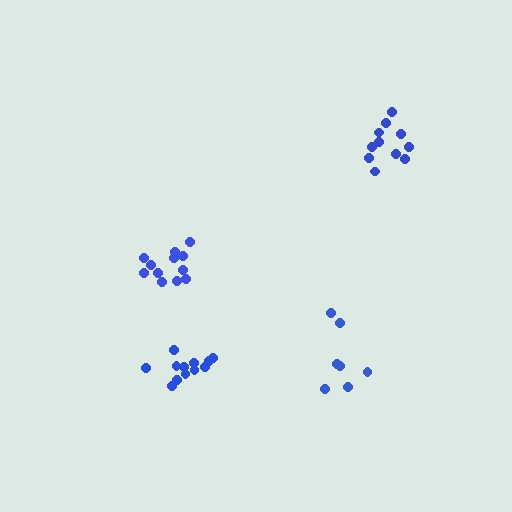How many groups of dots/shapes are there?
There are 4 groups.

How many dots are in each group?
Group 1: 12 dots, Group 2: 7 dots, Group 3: 12 dots, Group 4: 11 dots (42 total).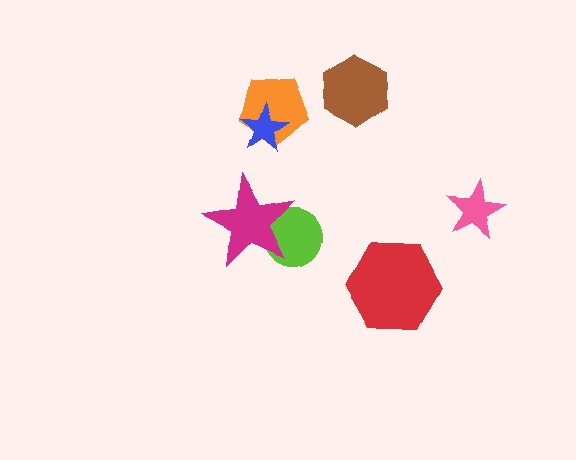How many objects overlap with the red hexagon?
0 objects overlap with the red hexagon.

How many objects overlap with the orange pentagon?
1 object overlaps with the orange pentagon.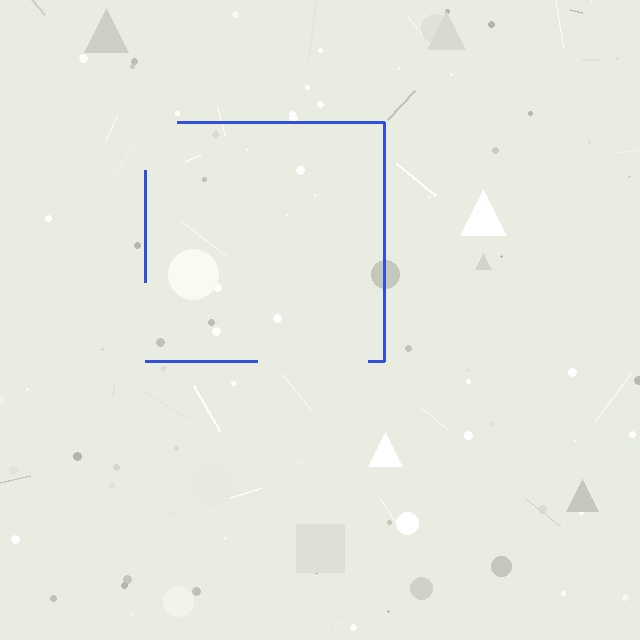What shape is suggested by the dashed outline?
The dashed outline suggests a square.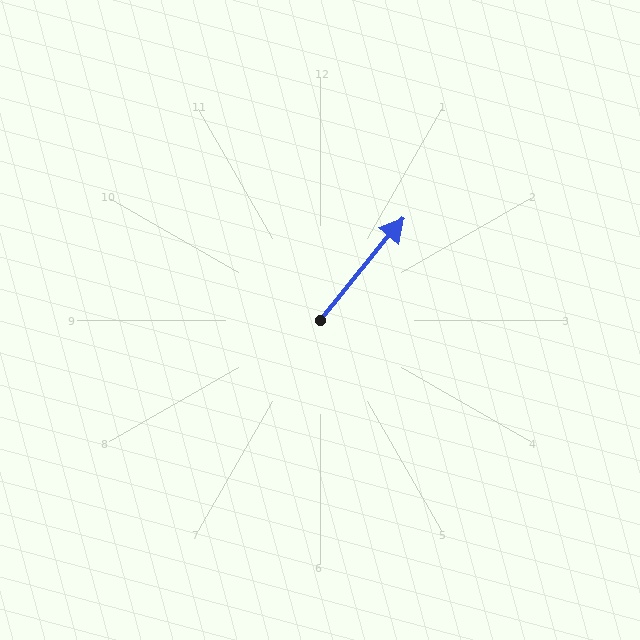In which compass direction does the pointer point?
Northeast.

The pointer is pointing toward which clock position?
Roughly 1 o'clock.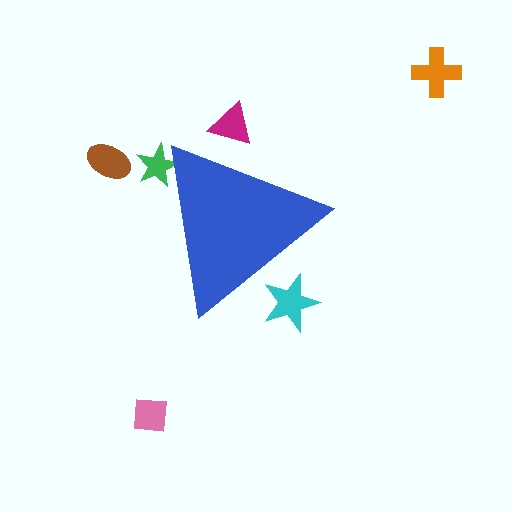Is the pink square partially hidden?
No, the pink square is fully visible.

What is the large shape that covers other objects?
A blue triangle.